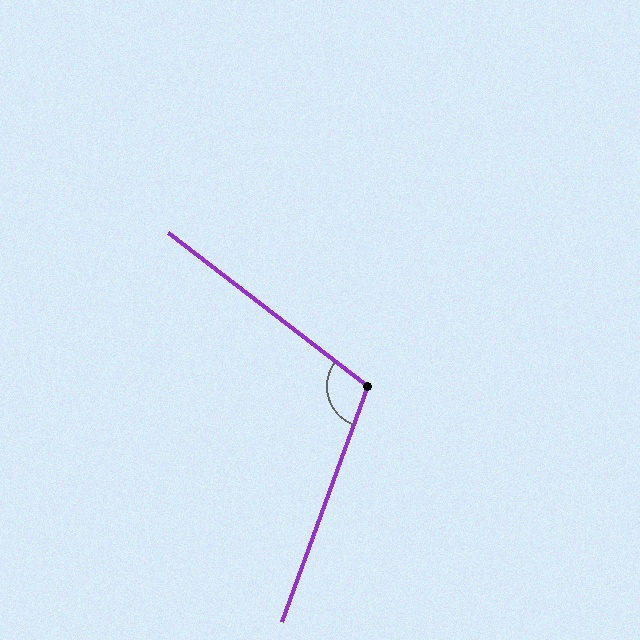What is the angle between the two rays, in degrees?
Approximately 107 degrees.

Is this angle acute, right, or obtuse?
It is obtuse.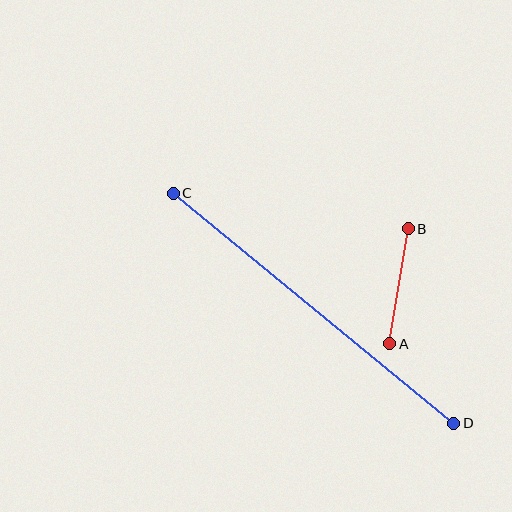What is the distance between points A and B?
The distance is approximately 116 pixels.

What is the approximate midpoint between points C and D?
The midpoint is at approximately (313, 308) pixels.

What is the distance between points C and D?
The distance is approximately 363 pixels.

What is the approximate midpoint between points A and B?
The midpoint is at approximately (399, 286) pixels.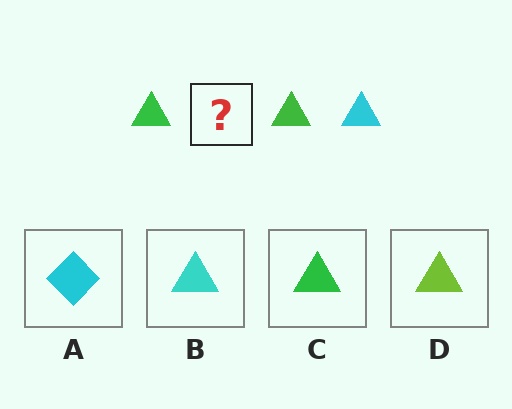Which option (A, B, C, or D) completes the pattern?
B.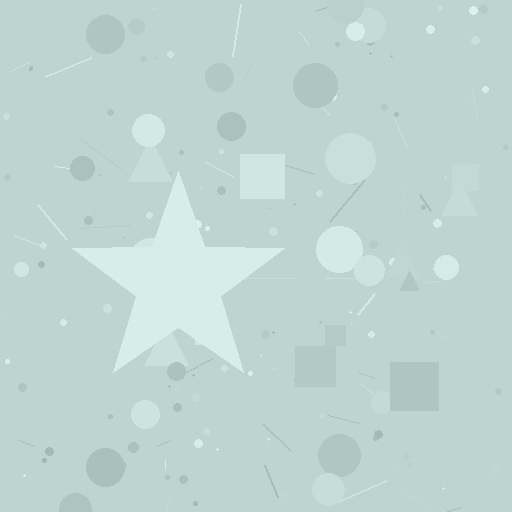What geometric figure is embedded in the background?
A star is embedded in the background.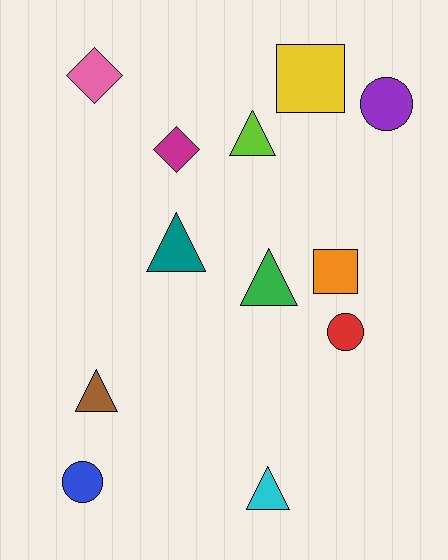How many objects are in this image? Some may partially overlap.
There are 12 objects.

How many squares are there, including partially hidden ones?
There are 2 squares.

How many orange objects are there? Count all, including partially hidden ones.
There is 1 orange object.